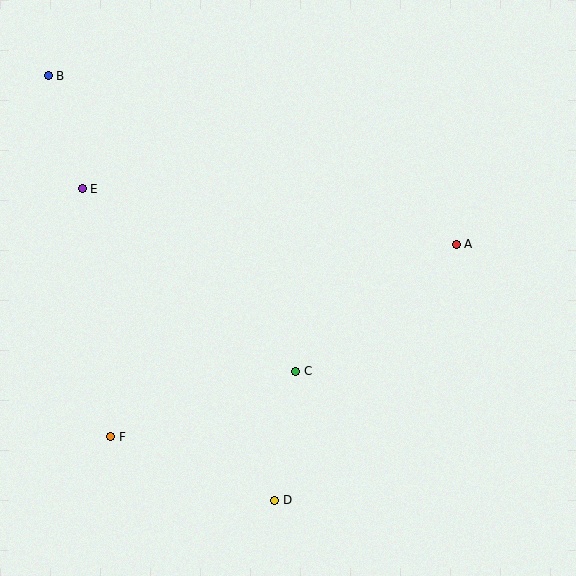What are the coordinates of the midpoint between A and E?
The midpoint between A and E is at (269, 216).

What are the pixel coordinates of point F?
Point F is at (111, 437).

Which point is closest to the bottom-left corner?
Point F is closest to the bottom-left corner.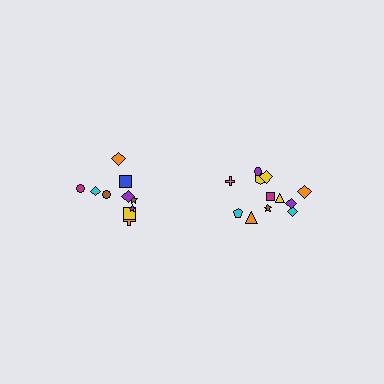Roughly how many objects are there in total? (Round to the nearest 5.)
Roughly 20 objects in total.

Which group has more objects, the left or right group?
The right group.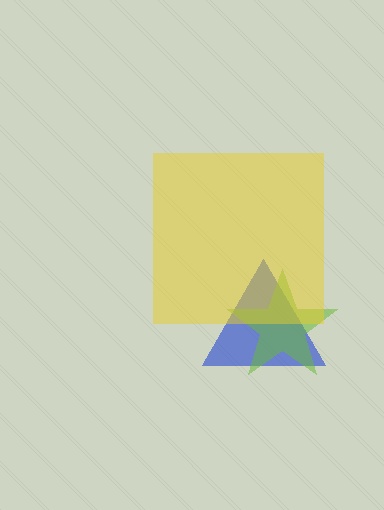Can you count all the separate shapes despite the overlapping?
Yes, there are 3 separate shapes.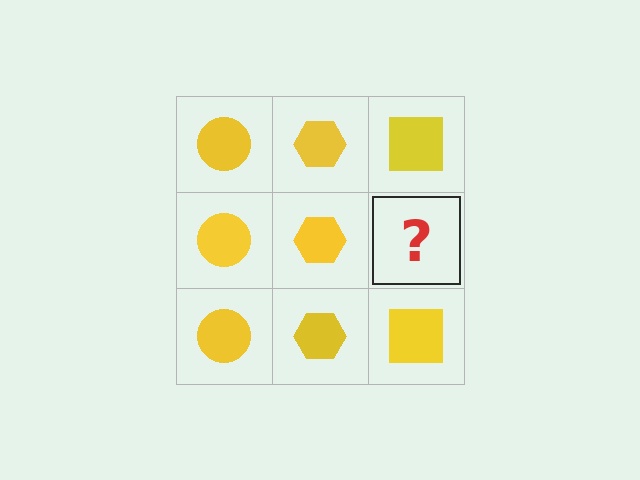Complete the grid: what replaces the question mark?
The question mark should be replaced with a yellow square.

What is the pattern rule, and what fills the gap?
The rule is that each column has a consistent shape. The gap should be filled with a yellow square.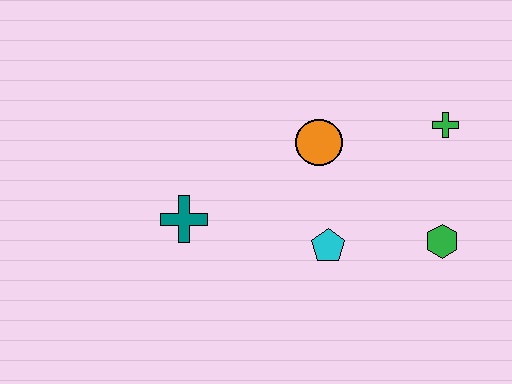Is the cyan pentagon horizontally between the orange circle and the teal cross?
No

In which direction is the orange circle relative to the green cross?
The orange circle is to the left of the green cross.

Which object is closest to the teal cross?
The cyan pentagon is closest to the teal cross.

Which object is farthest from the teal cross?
The green cross is farthest from the teal cross.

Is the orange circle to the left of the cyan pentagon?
Yes